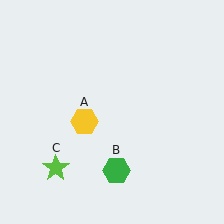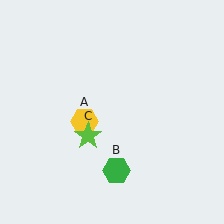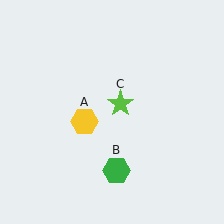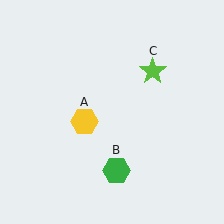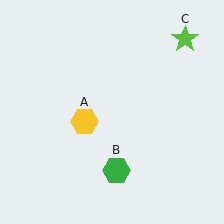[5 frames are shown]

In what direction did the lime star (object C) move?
The lime star (object C) moved up and to the right.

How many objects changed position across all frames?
1 object changed position: lime star (object C).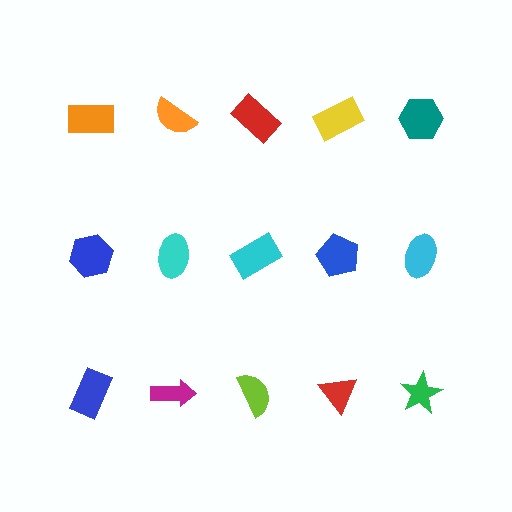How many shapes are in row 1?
5 shapes.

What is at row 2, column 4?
A blue pentagon.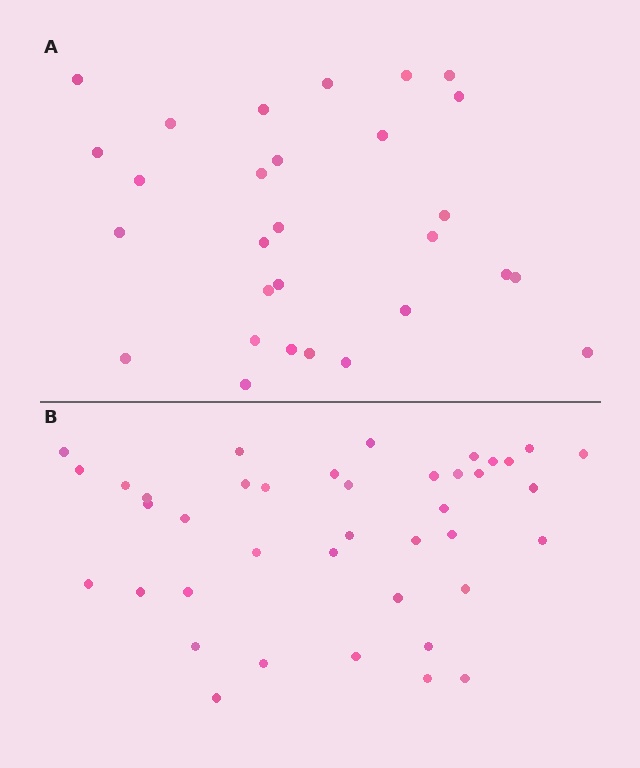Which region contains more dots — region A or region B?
Region B (the bottom region) has more dots.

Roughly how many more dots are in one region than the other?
Region B has roughly 12 or so more dots than region A.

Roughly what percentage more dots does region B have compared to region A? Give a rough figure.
About 40% more.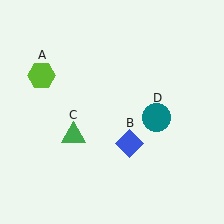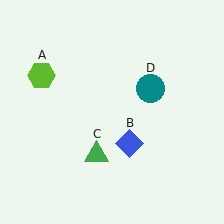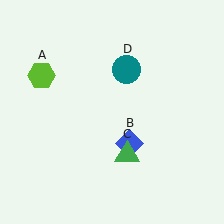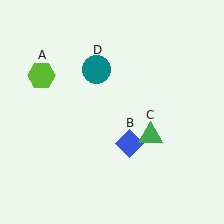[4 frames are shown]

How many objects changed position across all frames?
2 objects changed position: green triangle (object C), teal circle (object D).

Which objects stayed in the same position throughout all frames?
Lime hexagon (object A) and blue diamond (object B) remained stationary.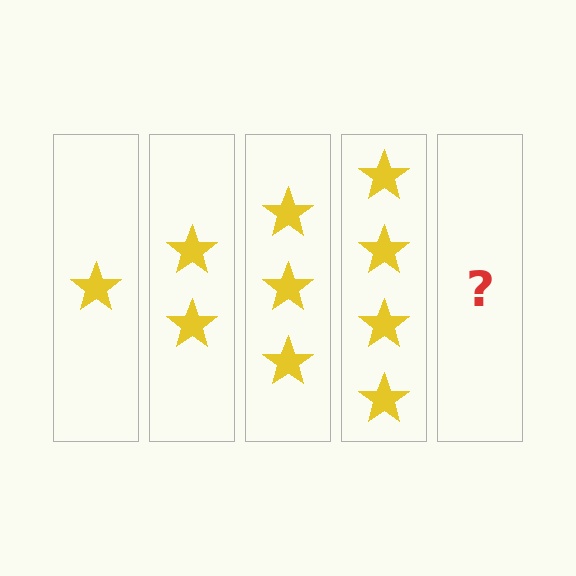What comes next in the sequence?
The next element should be 5 stars.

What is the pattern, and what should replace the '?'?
The pattern is that each step adds one more star. The '?' should be 5 stars.